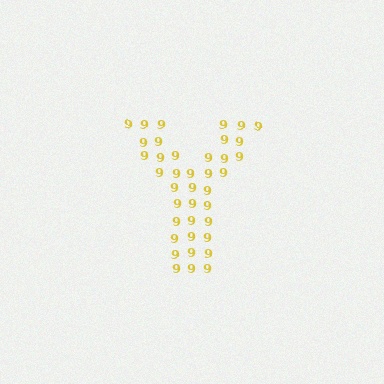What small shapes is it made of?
It is made of small digit 9's.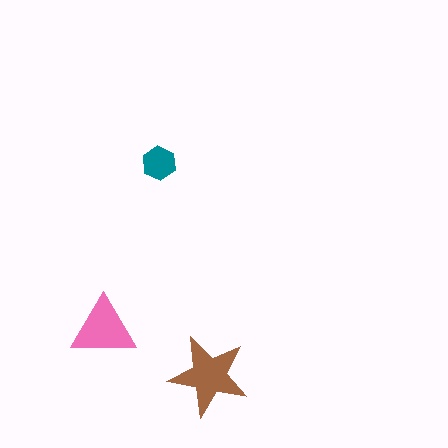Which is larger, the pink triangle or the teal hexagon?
The pink triangle.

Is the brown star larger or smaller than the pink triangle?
Larger.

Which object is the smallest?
The teal hexagon.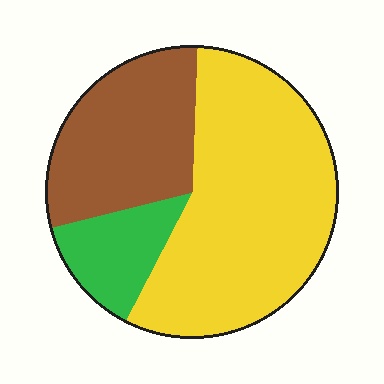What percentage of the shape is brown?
Brown takes up between a quarter and a half of the shape.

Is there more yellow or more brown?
Yellow.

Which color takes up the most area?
Yellow, at roughly 55%.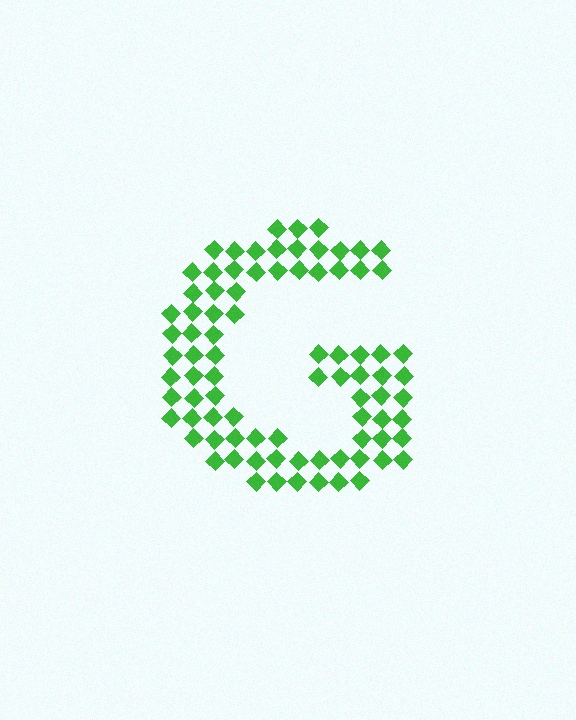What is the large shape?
The large shape is the letter G.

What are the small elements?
The small elements are diamonds.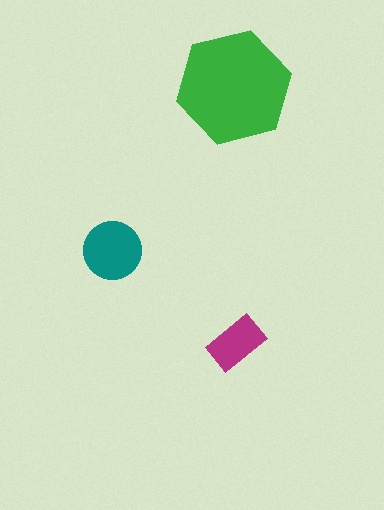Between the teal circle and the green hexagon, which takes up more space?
The green hexagon.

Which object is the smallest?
The magenta rectangle.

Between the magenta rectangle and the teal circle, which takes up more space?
The teal circle.